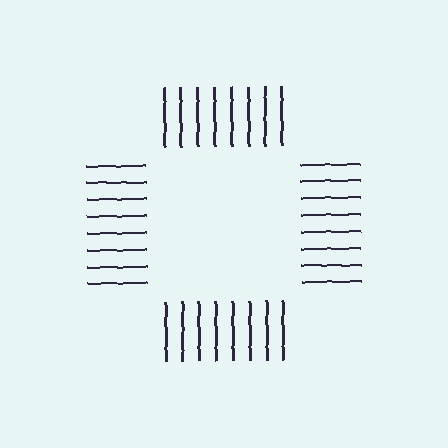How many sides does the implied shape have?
4 sides — the line-ends trace a square.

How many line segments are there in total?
32 — 8 along each of the 4 edges.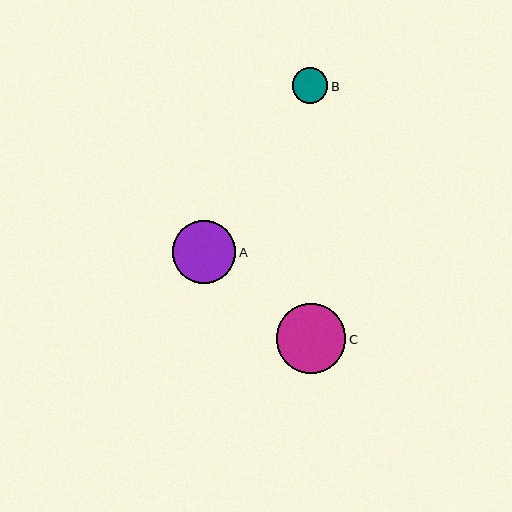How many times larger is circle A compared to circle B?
Circle A is approximately 1.8 times the size of circle B.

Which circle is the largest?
Circle C is the largest with a size of approximately 70 pixels.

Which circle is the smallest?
Circle B is the smallest with a size of approximately 36 pixels.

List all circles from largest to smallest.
From largest to smallest: C, A, B.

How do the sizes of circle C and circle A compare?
Circle C and circle A are approximately the same size.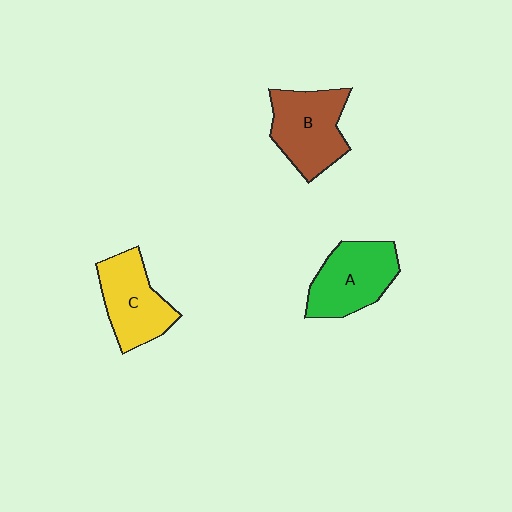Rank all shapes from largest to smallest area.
From largest to smallest: B (brown), A (green), C (yellow).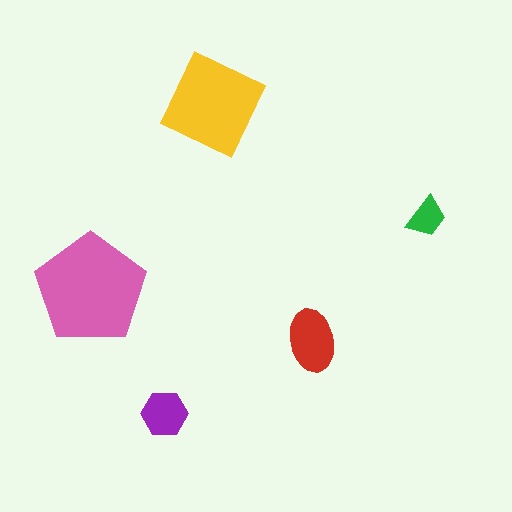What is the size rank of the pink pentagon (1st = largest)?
1st.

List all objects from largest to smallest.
The pink pentagon, the yellow diamond, the red ellipse, the purple hexagon, the green trapezoid.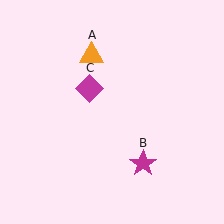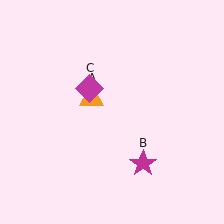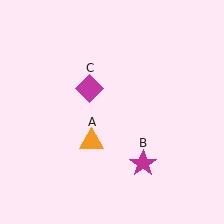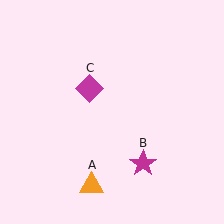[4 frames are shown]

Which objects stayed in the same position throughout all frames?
Magenta star (object B) and magenta diamond (object C) remained stationary.